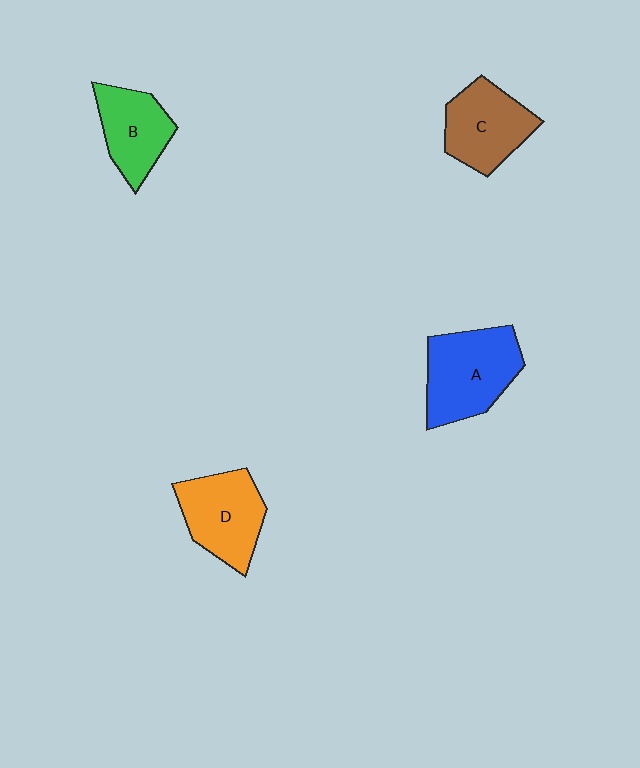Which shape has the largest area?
Shape A (blue).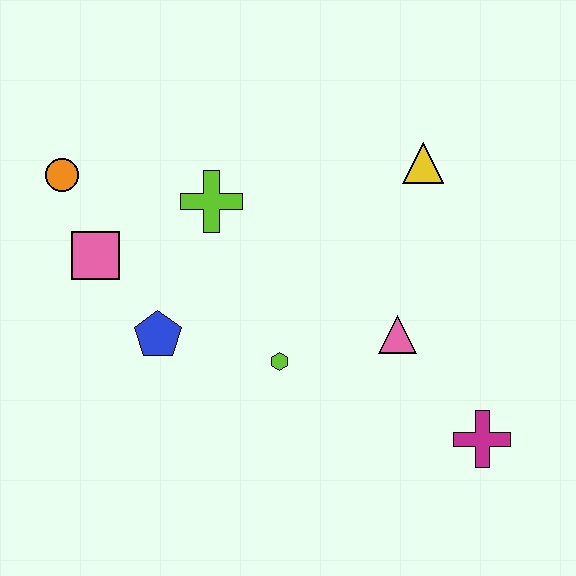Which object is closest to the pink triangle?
The lime hexagon is closest to the pink triangle.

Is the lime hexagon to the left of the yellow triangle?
Yes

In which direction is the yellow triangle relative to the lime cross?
The yellow triangle is to the right of the lime cross.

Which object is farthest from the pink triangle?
The orange circle is farthest from the pink triangle.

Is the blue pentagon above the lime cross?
No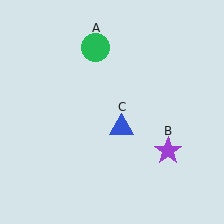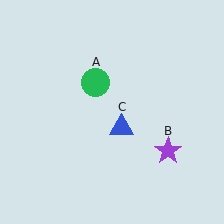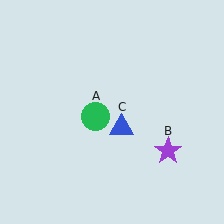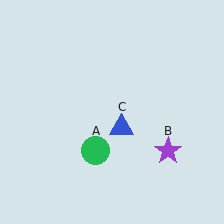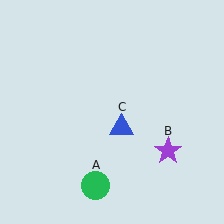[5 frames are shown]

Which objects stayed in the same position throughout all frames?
Purple star (object B) and blue triangle (object C) remained stationary.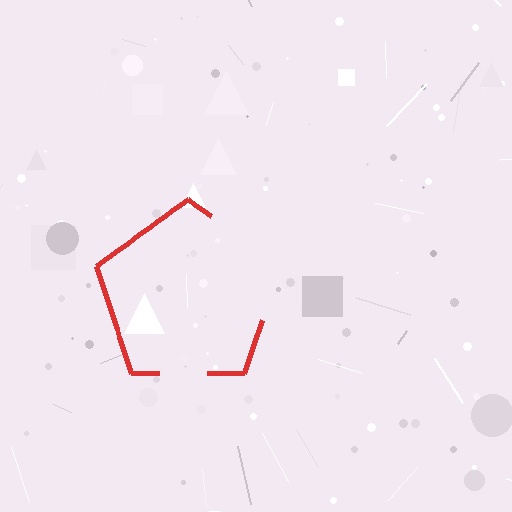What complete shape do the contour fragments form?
The contour fragments form a pentagon.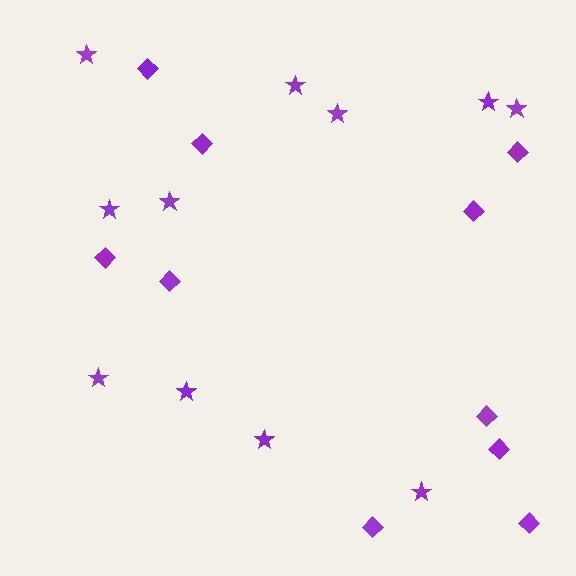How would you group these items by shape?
There are 2 groups: one group of stars (11) and one group of diamonds (10).